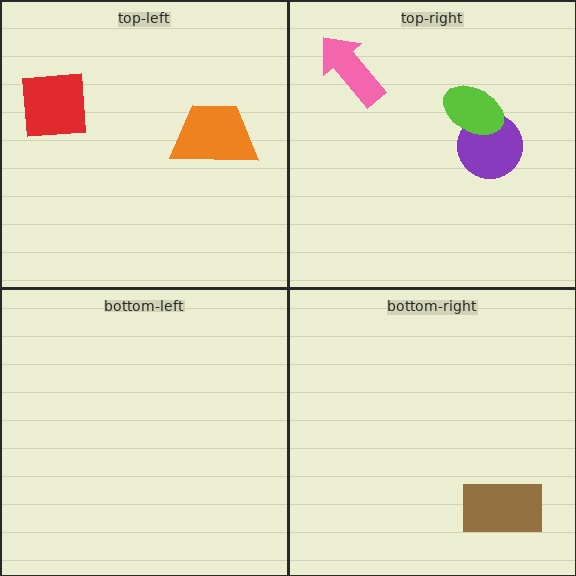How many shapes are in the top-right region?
3.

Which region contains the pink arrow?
The top-right region.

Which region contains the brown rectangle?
The bottom-right region.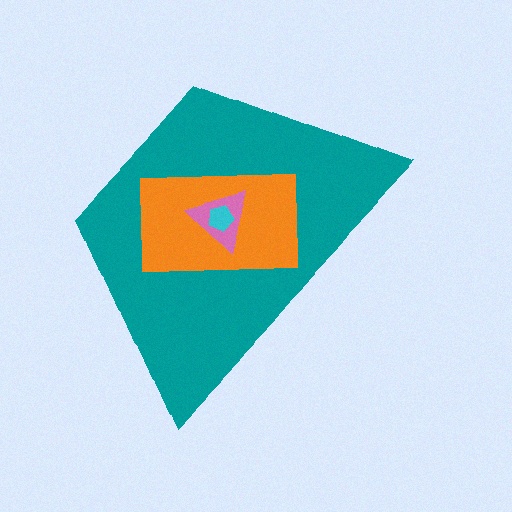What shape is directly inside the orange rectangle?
The pink triangle.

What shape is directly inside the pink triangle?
The cyan pentagon.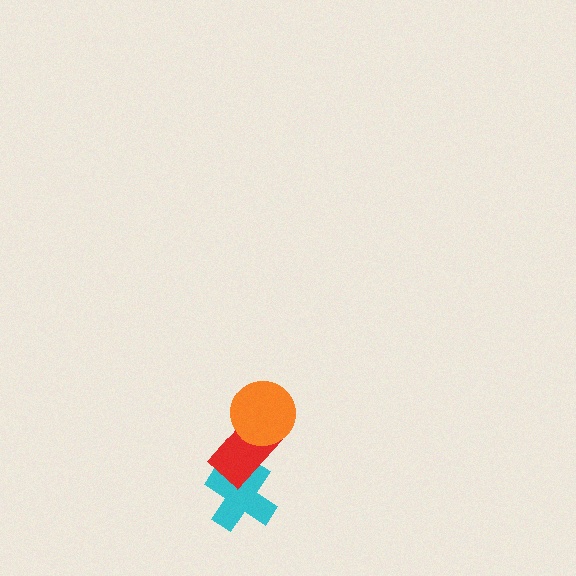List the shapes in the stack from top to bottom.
From top to bottom: the orange circle, the red rectangle, the cyan cross.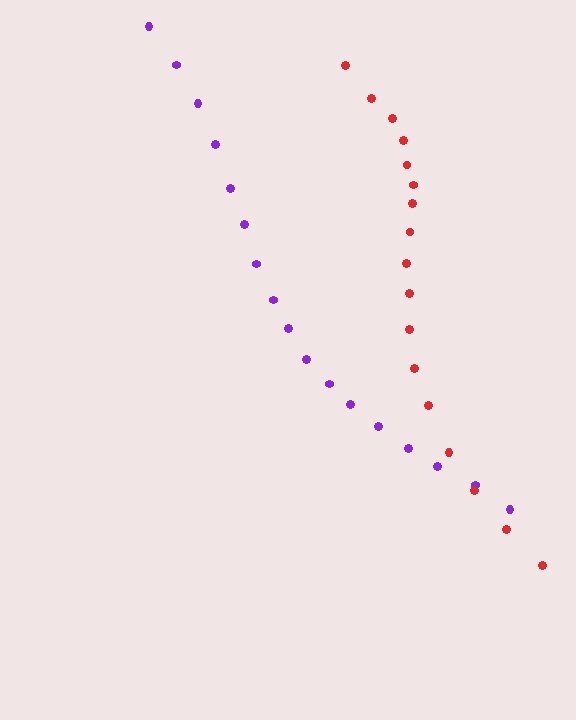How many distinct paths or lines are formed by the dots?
There are 2 distinct paths.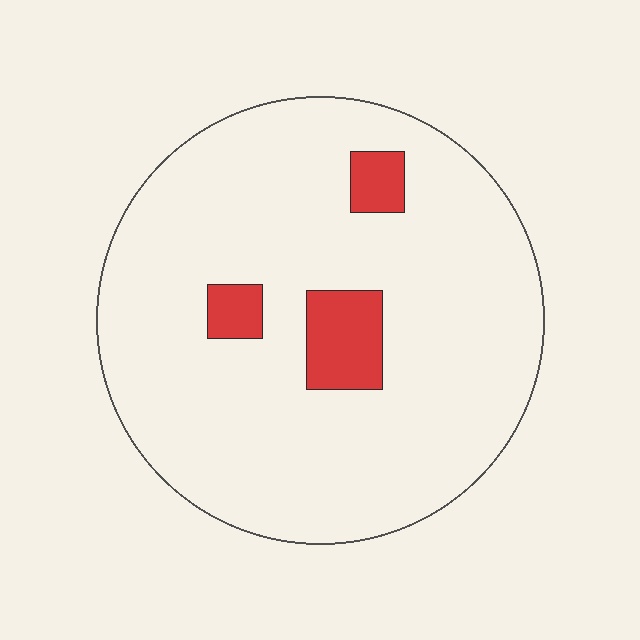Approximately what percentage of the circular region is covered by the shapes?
Approximately 10%.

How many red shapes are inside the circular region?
3.